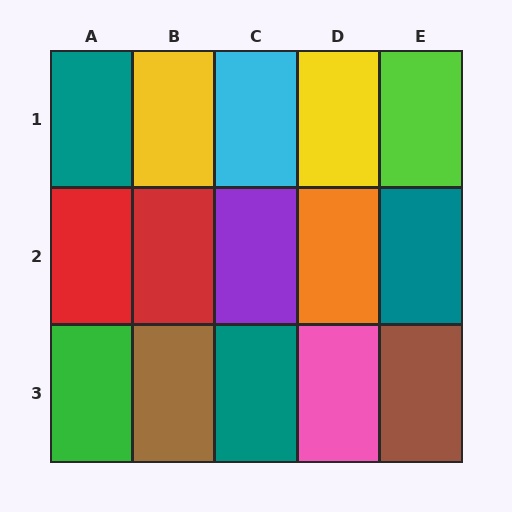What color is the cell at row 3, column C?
Teal.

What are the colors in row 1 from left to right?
Teal, yellow, cyan, yellow, lime.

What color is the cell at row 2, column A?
Red.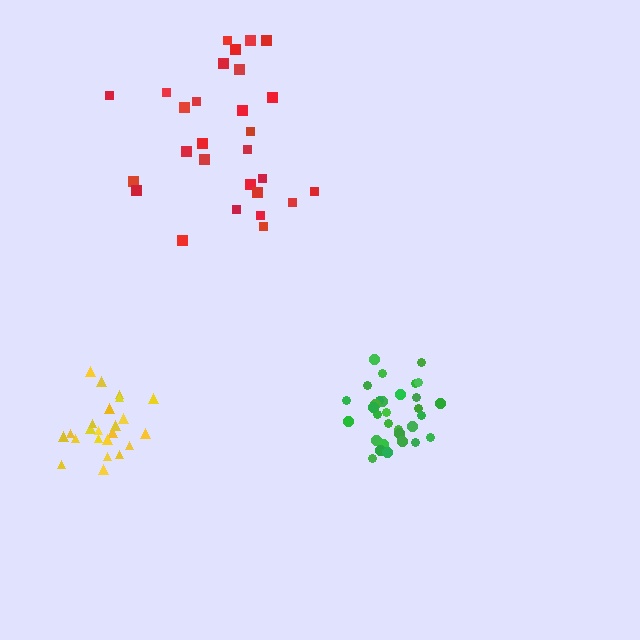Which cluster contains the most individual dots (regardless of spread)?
Green (31).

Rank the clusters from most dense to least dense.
green, yellow, red.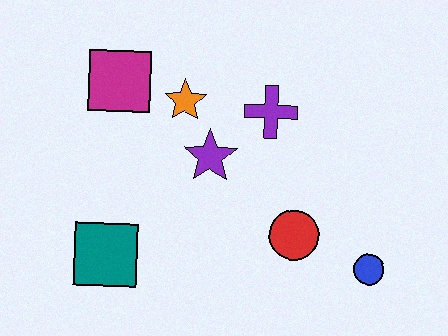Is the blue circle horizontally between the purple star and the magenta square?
No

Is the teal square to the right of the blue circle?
No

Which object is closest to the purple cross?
The purple star is closest to the purple cross.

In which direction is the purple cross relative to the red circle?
The purple cross is above the red circle.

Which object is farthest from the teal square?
The blue circle is farthest from the teal square.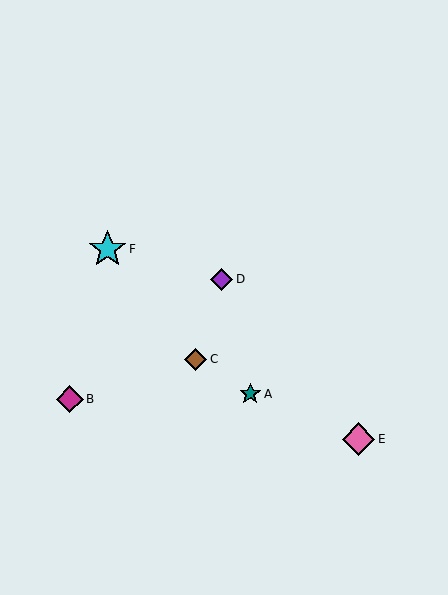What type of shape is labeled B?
Shape B is a magenta diamond.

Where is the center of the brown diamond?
The center of the brown diamond is at (196, 359).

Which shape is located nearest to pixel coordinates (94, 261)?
The cyan star (labeled F) at (107, 249) is nearest to that location.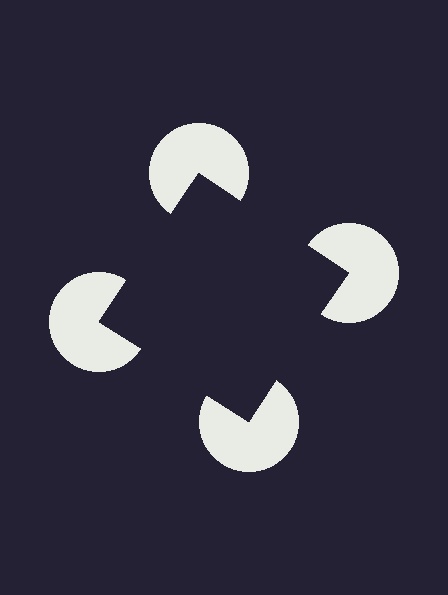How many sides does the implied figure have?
4 sides.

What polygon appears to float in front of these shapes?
An illusory square — its edges are inferred from the aligned wedge cuts in the pac-man discs, not physically drawn.